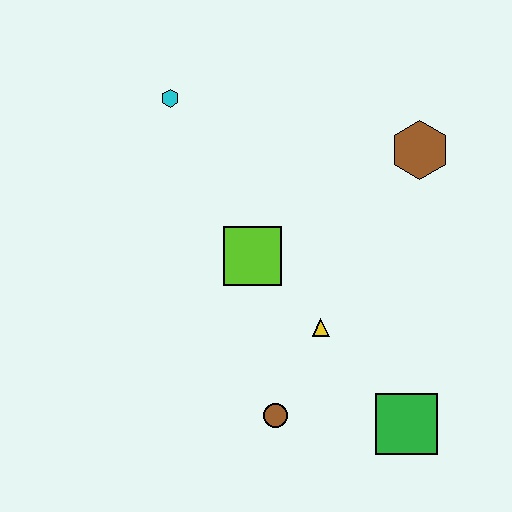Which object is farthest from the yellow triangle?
The cyan hexagon is farthest from the yellow triangle.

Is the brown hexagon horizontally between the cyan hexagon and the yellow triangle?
No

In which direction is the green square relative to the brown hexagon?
The green square is below the brown hexagon.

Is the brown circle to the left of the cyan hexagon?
No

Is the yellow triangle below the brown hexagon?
Yes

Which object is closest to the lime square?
The yellow triangle is closest to the lime square.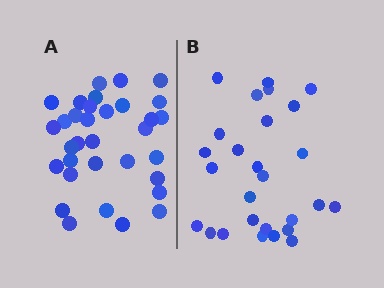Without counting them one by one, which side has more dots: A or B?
Region A (the left region) has more dots.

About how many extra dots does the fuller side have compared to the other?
Region A has about 6 more dots than region B.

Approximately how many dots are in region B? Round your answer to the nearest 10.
About 30 dots. (The exact count is 27, which rounds to 30.)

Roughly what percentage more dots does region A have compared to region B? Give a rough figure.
About 20% more.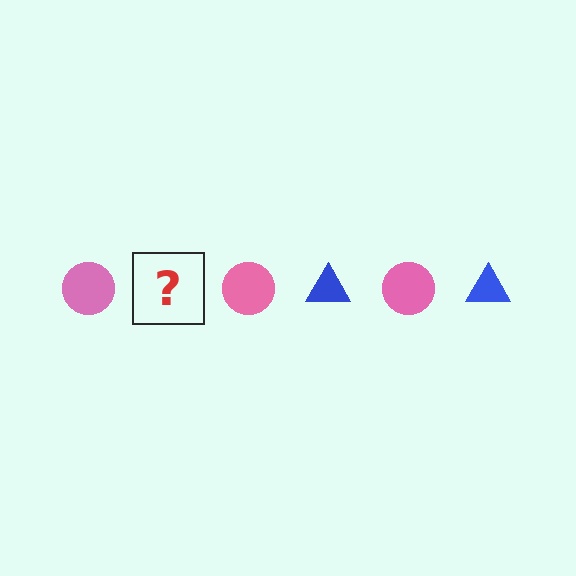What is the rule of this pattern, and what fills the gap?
The rule is that the pattern alternates between pink circle and blue triangle. The gap should be filled with a blue triangle.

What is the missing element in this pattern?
The missing element is a blue triangle.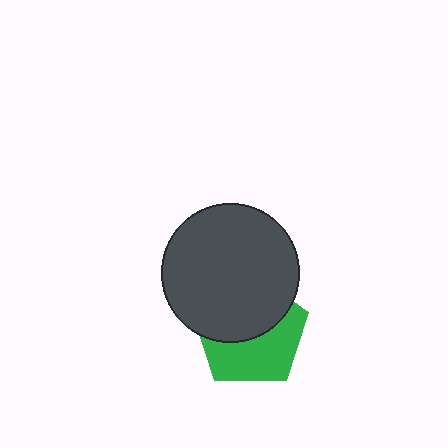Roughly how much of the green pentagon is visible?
About half of it is visible (roughly 49%).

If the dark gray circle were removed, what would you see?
You would see the complete green pentagon.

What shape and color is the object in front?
The object in front is a dark gray circle.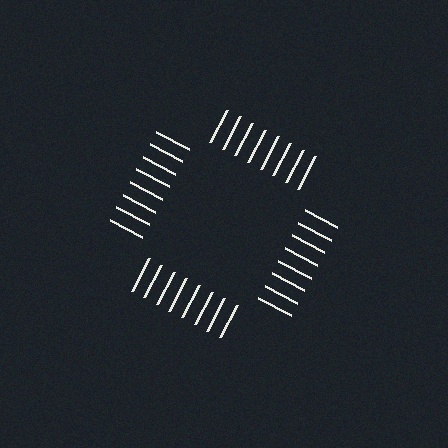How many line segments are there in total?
32 — 8 along each of the 4 edges.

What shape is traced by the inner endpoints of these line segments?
An illusory square — the line segments terminate on its edges but no continuous stroke is drawn.